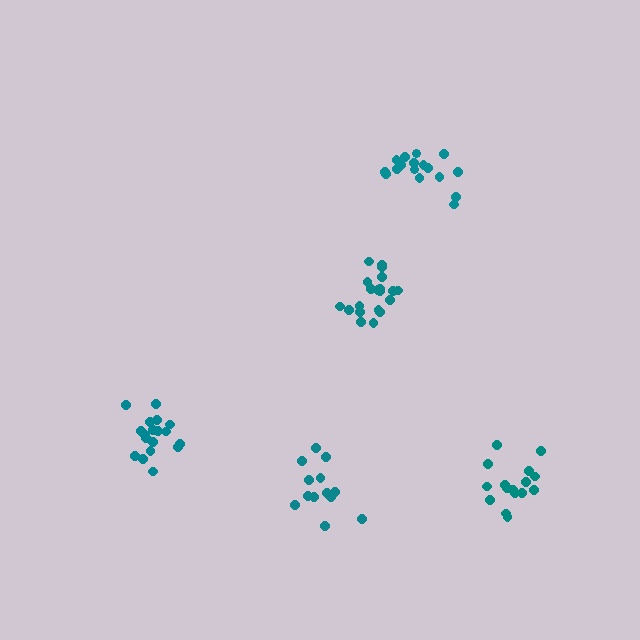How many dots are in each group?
Group 1: 20 dots, Group 2: 17 dots, Group 3: 18 dots, Group 4: 16 dots, Group 5: 14 dots (85 total).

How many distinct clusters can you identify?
There are 5 distinct clusters.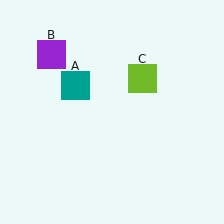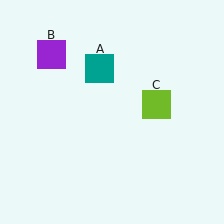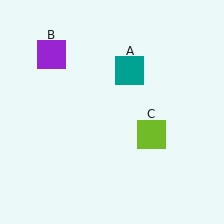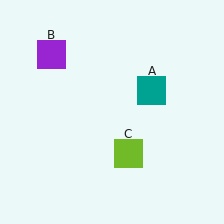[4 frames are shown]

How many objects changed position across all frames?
2 objects changed position: teal square (object A), lime square (object C).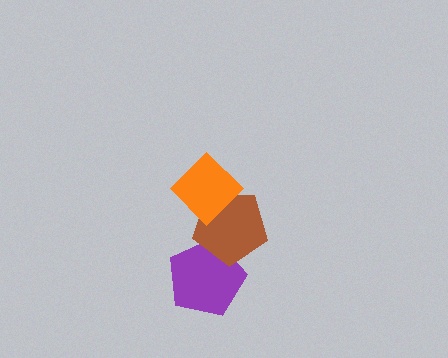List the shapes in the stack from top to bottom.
From top to bottom: the orange diamond, the brown pentagon, the purple pentagon.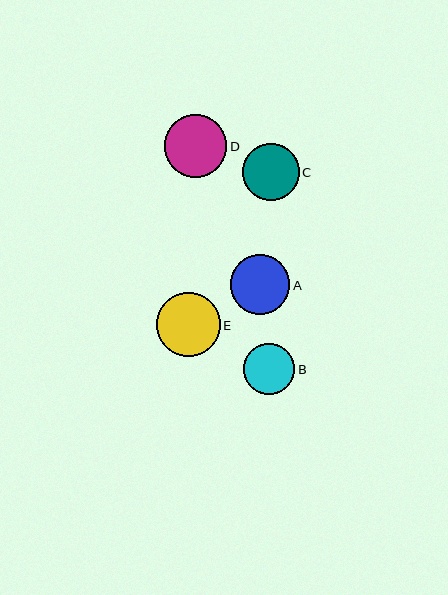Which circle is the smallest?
Circle B is the smallest with a size of approximately 52 pixels.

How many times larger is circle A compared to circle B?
Circle A is approximately 1.2 times the size of circle B.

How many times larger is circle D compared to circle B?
Circle D is approximately 1.2 times the size of circle B.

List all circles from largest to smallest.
From largest to smallest: E, D, A, C, B.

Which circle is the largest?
Circle E is the largest with a size of approximately 64 pixels.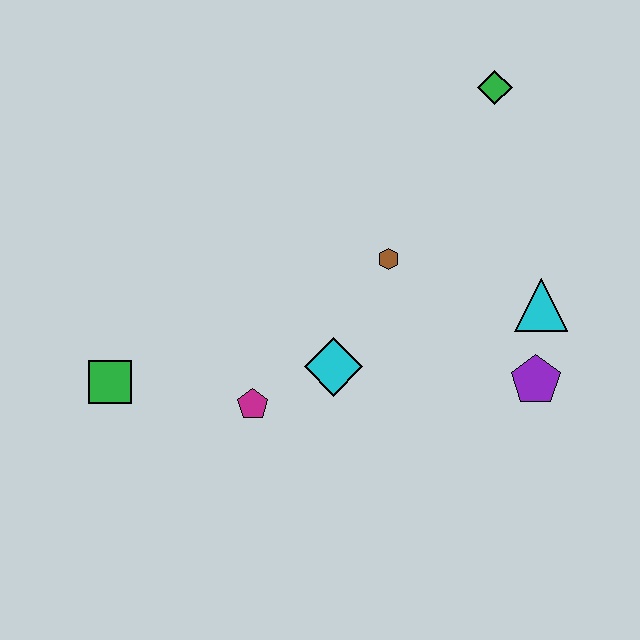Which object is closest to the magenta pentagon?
The cyan diamond is closest to the magenta pentagon.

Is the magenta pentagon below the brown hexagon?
Yes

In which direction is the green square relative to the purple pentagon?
The green square is to the left of the purple pentagon.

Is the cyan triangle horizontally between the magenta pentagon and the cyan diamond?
No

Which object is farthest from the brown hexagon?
The green square is farthest from the brown hexagon.